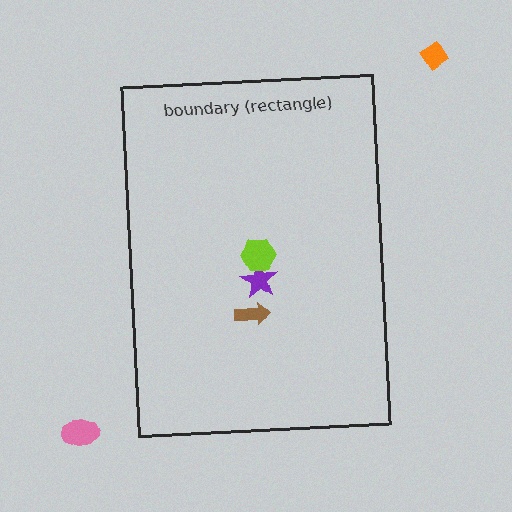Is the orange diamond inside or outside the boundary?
Outside.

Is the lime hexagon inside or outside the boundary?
Inside.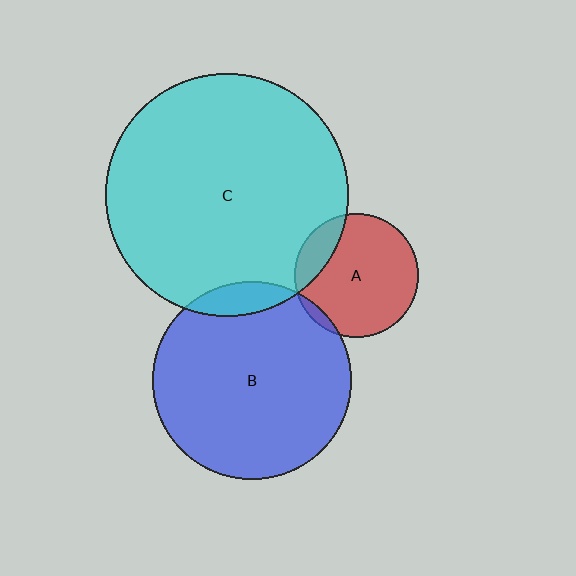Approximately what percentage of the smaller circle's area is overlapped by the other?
Approximately 10%.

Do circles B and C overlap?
Yes.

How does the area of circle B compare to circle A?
Approximately 2.6 times.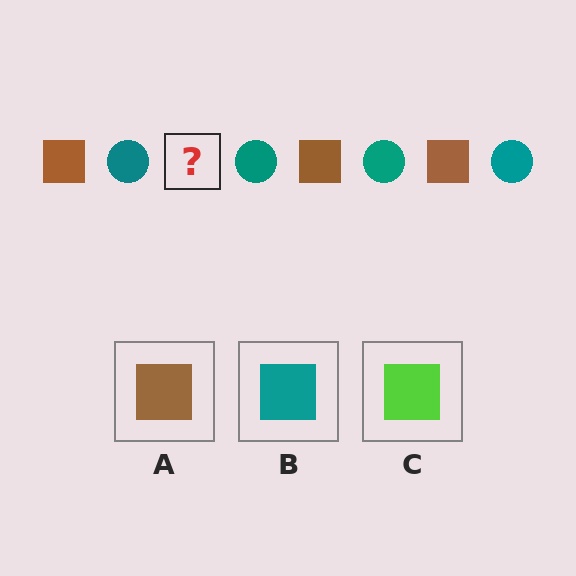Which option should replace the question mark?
Option A.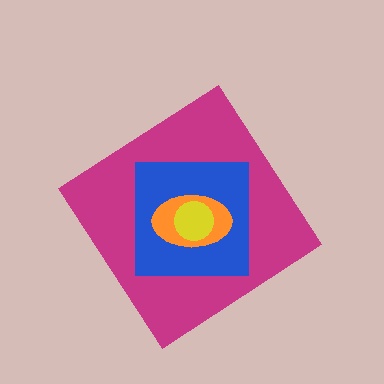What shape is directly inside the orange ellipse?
The yellow circle.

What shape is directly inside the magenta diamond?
The blue square.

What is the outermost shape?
The magenta diamond.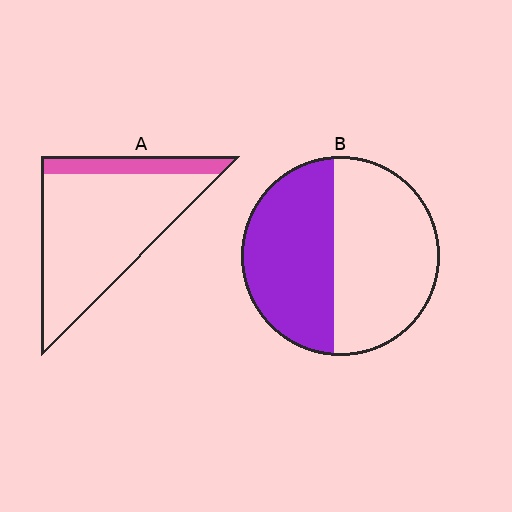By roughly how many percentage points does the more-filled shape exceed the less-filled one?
By roughly 30 percentage points (B over A).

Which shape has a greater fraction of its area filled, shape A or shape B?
Shape B.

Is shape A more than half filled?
No.